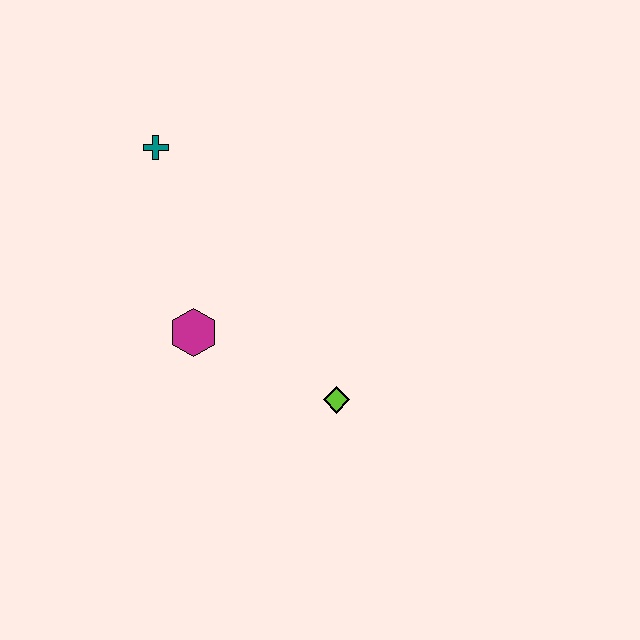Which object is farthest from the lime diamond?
The teal cross is farthest from the lime diamond.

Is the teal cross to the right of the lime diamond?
No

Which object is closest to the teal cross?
The magenta hexagon is closest to the teal cross.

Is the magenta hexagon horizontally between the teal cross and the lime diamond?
Yes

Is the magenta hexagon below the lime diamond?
No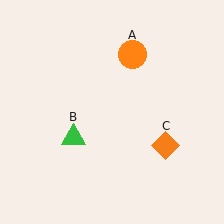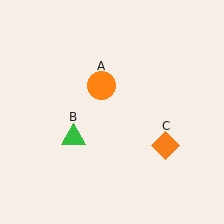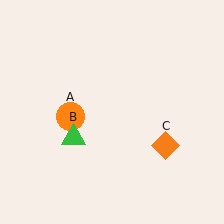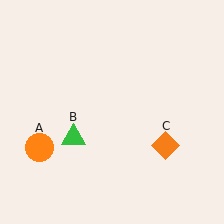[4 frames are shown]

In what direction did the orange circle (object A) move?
The orange circle (object A) moved down and to the left.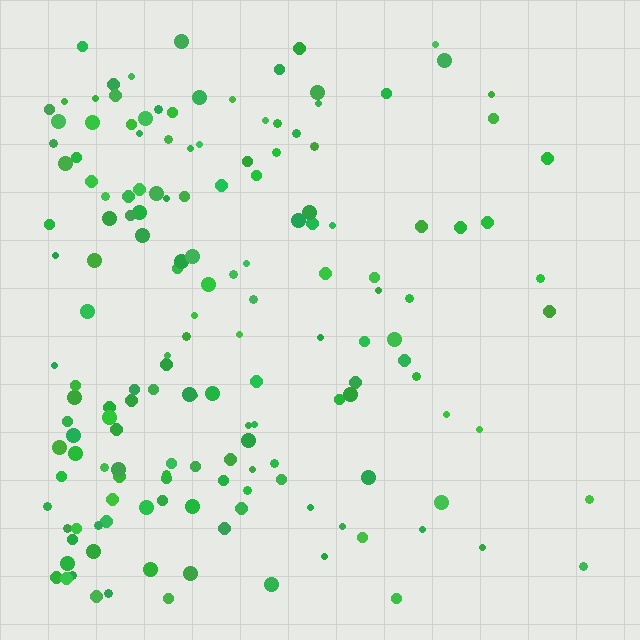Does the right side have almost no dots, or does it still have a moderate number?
Still a moderate number, just noticeably fewer than the left.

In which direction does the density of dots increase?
From right to left, with the left side densest.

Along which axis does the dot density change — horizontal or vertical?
Horizontal.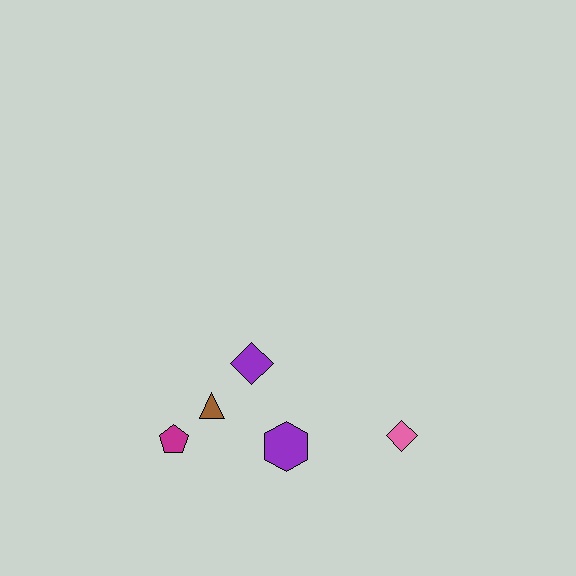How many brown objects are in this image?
There is 1 brown object.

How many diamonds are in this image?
There are 2 diamonds.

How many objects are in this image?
There are 5 objects.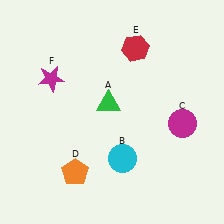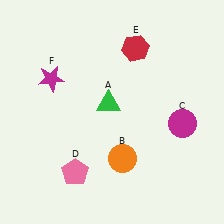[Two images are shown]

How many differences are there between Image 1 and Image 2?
There are 2 differences between the two images.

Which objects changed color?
B changed from cyan to orange. D changed from orange to pink.